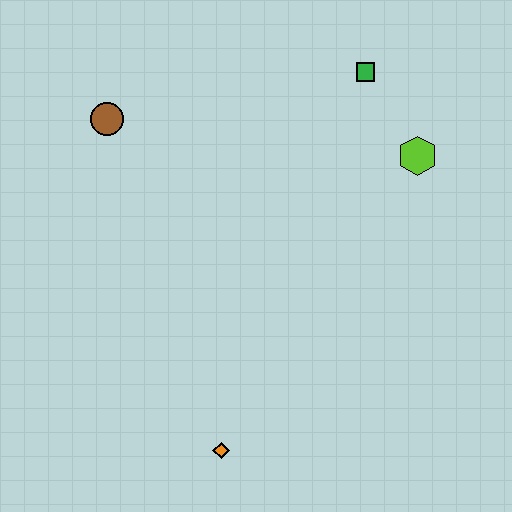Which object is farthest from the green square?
The orange diamond is farthest from the green square.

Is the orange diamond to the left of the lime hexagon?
Yes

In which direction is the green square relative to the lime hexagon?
The green square is above the lime hexagon.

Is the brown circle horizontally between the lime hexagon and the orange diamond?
No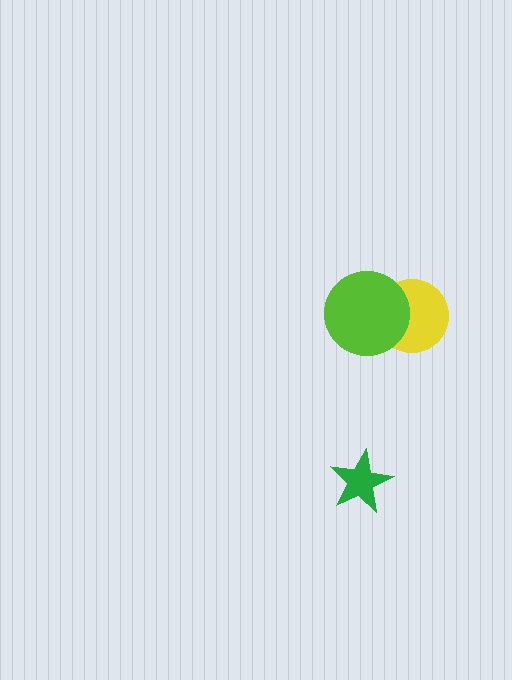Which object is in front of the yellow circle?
The lime circle is in front of the yellow circle.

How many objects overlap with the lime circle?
1 object overlaps with the lime circle.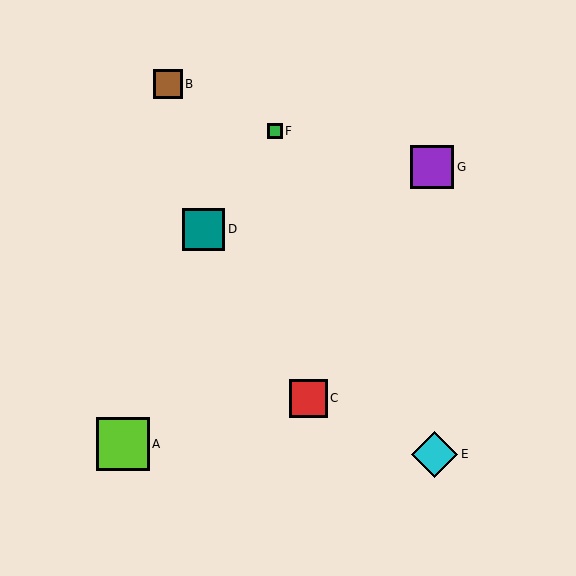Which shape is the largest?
The lime square (labeled A) is the largest.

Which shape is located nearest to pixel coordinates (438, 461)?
The cyan diamond (labeled E) at (434, 454) is nearest to that location.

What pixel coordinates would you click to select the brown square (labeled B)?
Click at (168, 84) to select the brown square B.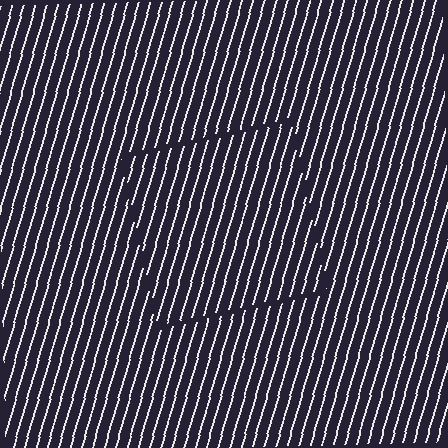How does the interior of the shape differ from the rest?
The interior of the shape contains the same grating, shifted by half a period — the contour is defined by the phase discontinuity where line-ends from the inner and outer gratings abut.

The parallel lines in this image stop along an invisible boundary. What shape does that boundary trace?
An illusory square. The interior of the shape contains the same grating, shifted by half a period — the contour is defined by the phase discontinuity where line-ends from the inner and outer gratings abut.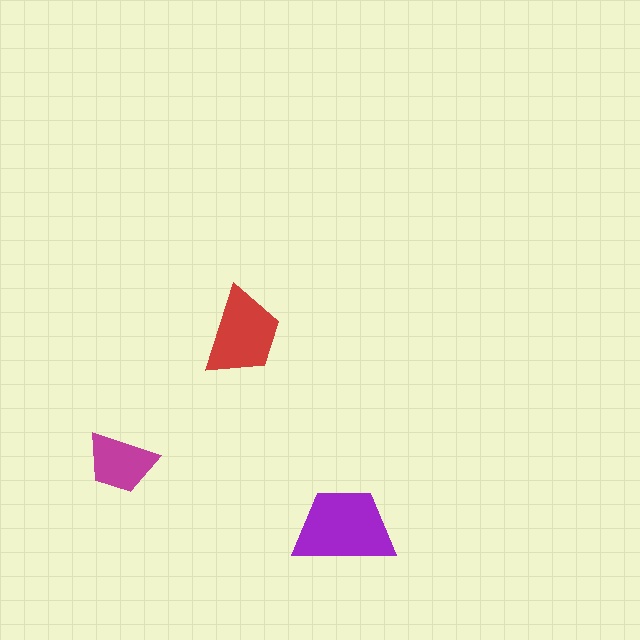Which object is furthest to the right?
The purple trapezoid is rightmost.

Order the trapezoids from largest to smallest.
the purple one, the red one, the magenta one.